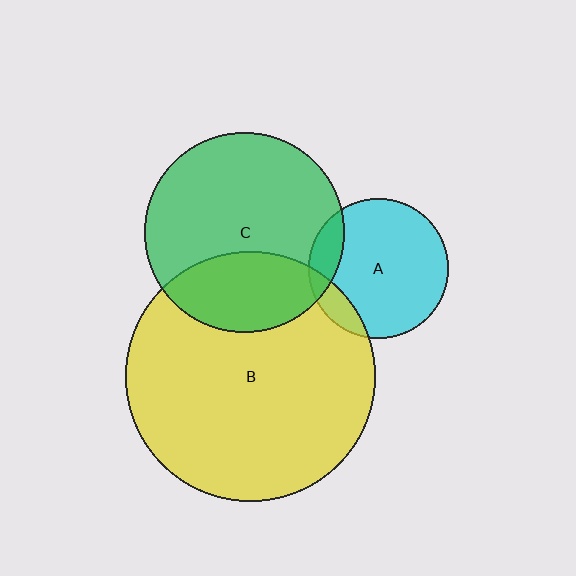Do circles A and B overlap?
Yes.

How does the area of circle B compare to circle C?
Approximately 1.6 times.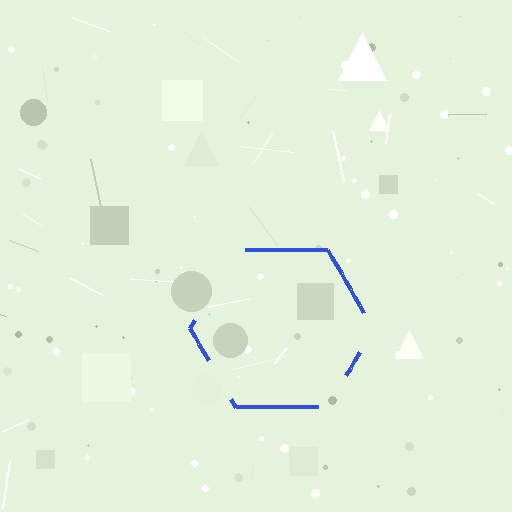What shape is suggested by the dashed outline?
The dashed outline suggests a hexagon.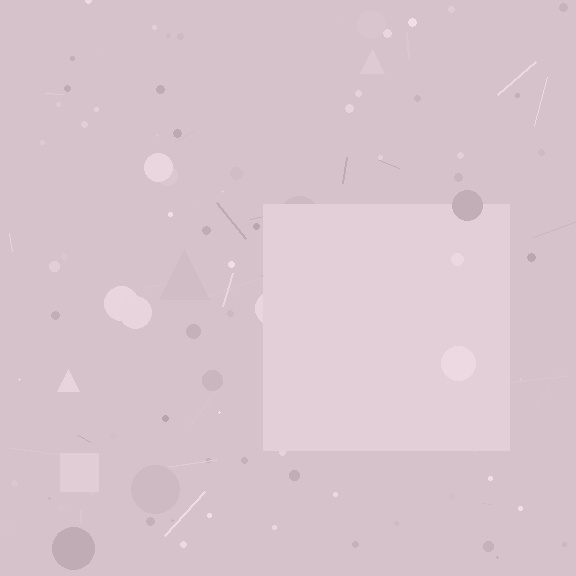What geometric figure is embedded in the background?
A square is embedded in the background.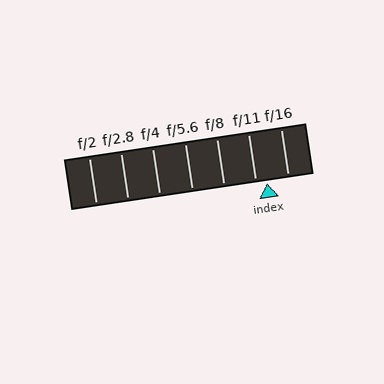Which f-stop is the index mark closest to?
The index mark is closest to f/11.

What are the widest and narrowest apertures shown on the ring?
The widest aperture shown is f/2 and the narrowest is f/16.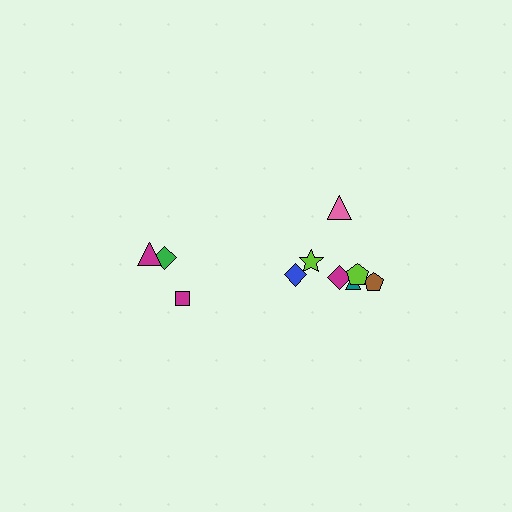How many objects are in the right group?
There are 7 objects.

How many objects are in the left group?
There are 3 objects.